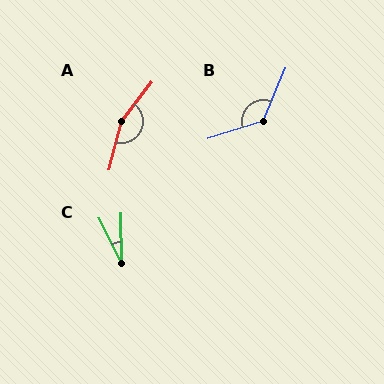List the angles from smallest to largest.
C (26°), B (131°), A (157°).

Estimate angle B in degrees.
Approximately 131 degrees.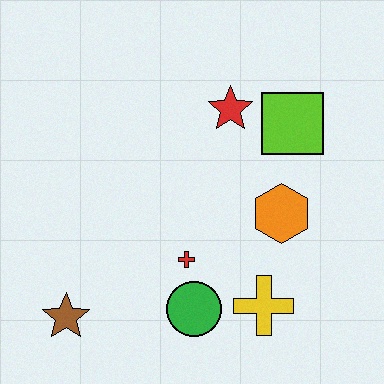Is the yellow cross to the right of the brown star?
Yes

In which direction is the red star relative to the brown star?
The red star is above the brown star.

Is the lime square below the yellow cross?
No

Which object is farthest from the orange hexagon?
The brown star is farthest from the orange hexagon.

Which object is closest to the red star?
The lime square is closest to the red star.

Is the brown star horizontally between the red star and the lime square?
No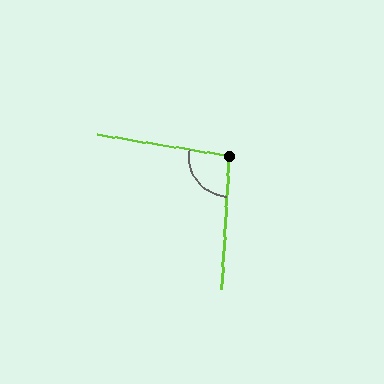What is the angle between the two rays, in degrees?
Approximately 96 degrees.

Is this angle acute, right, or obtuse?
It is obtuse.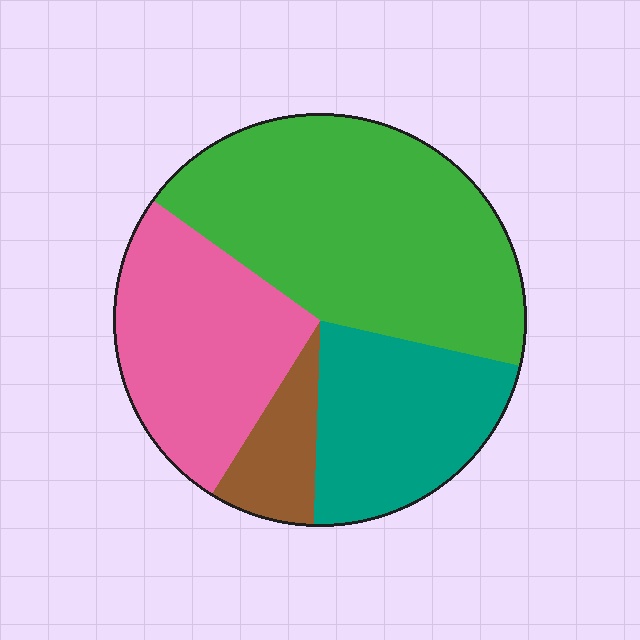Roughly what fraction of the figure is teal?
Teal covers 22% of the figure.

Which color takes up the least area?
Brown, at roughly 10%.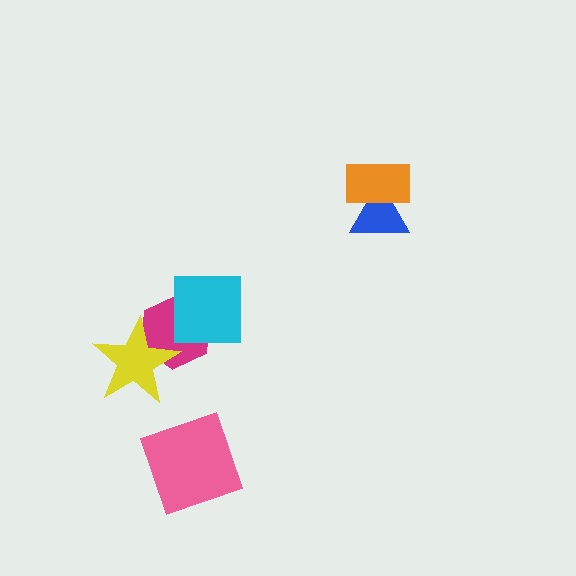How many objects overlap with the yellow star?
1 object overlaps with the yellow star.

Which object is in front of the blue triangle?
The orange rectangle is in front of the blue triangle.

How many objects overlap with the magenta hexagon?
2 objects overlap with the magenta hexagon.